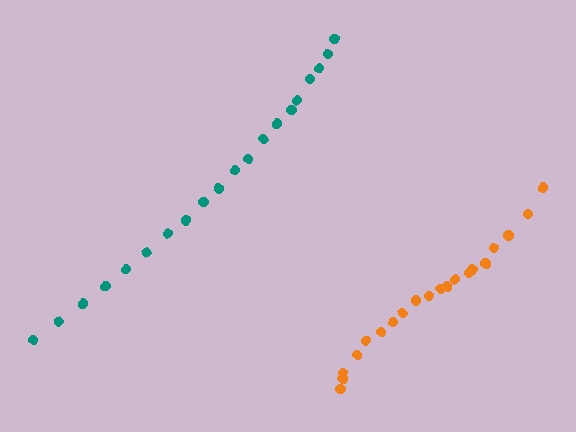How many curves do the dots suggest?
There are 2 distinct paths.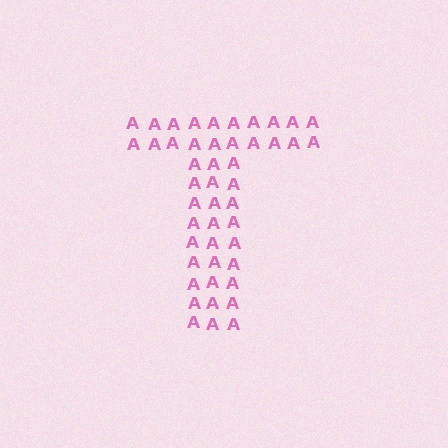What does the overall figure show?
The overall figure shows the letter T.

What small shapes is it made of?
It is made of small letter A's.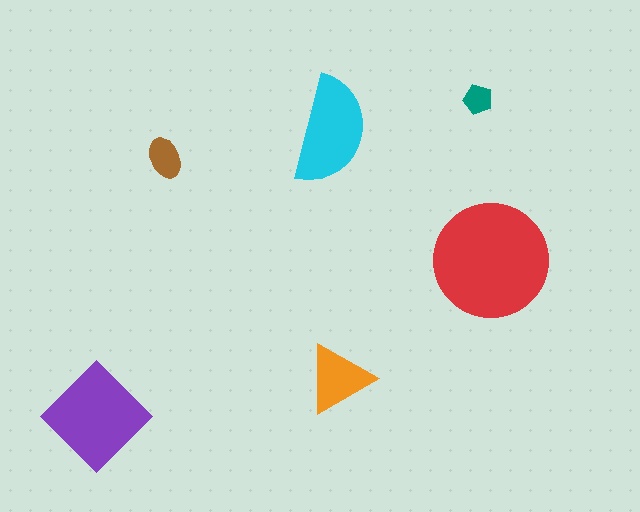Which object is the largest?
The red circle.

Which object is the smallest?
The teal pentagon.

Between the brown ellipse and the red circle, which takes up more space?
The red circle.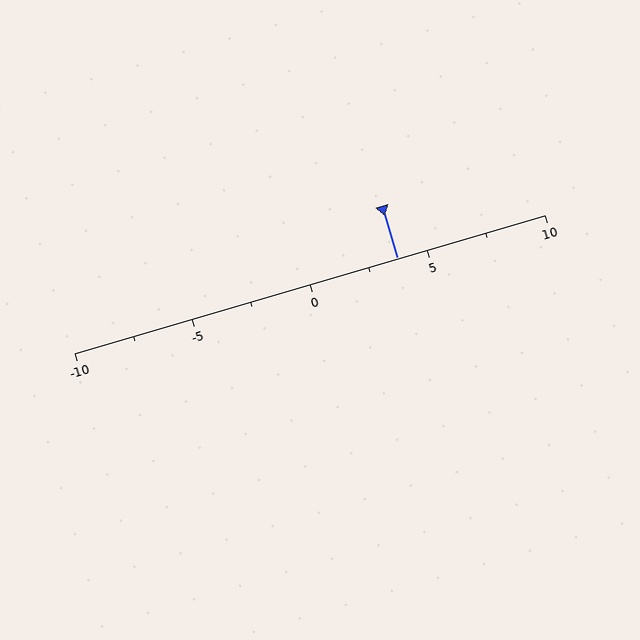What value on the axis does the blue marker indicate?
The marker indicates approximately 3.8.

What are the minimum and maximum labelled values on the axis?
The axis runs from -10 to 10.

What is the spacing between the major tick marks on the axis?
The major ticks are spaced 5 apart.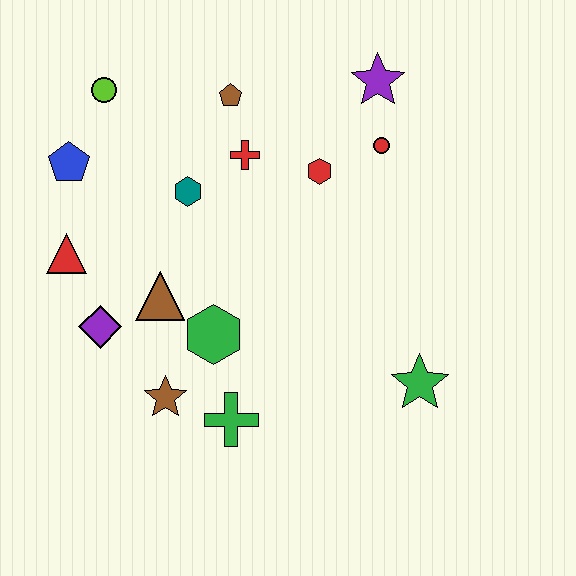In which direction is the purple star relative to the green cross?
The purple star is above the green cross.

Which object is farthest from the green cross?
The purple star is farthest from the green cross.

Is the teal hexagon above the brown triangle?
Yes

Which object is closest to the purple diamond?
The brown triangle is closest to the purple diamond.